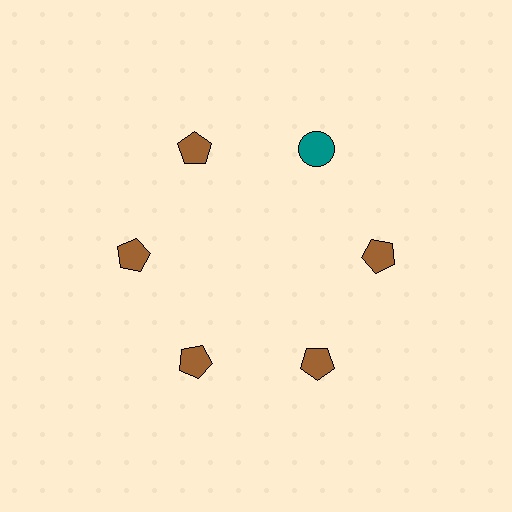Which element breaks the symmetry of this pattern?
The teal circle at roughly the 1 o'clock position breaks the symmetry. All other shapes are brown pentagons.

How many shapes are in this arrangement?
There are 6 shapes arranged in a ring pattern.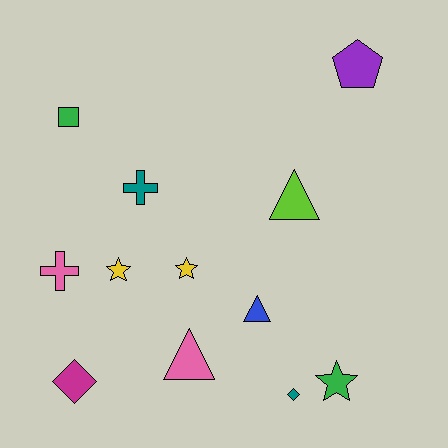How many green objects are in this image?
There are 2 green objects.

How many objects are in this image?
There are 12 objects.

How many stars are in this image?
There are 3 stars.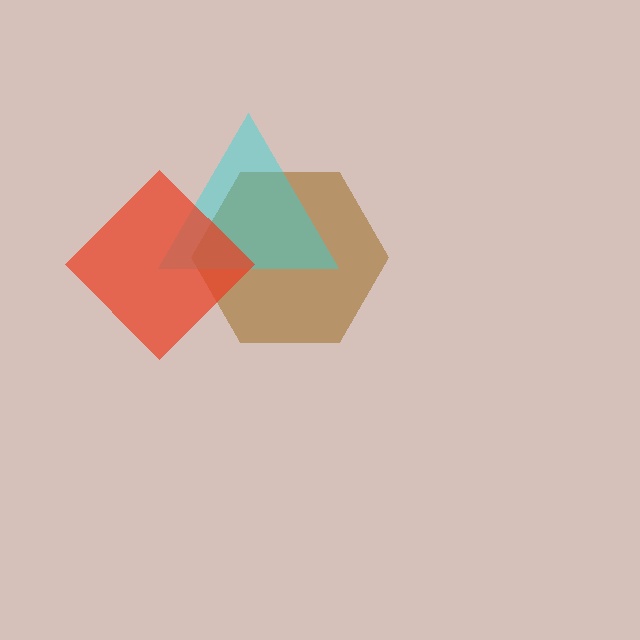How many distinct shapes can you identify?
There are 3 distinct shapes: a brown hexagon, a cyan triangle, a red diamond.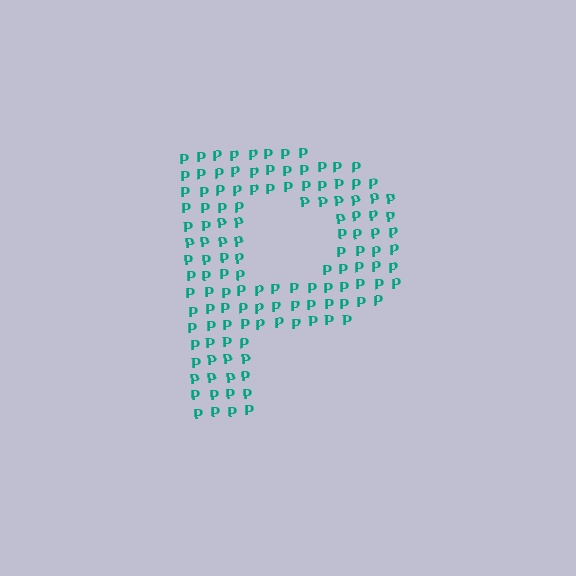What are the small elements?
The small elements are letter P's.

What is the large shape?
The large shape is the letter P.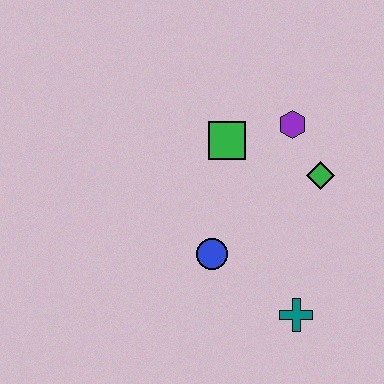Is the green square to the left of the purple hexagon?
Yes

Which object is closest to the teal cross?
The blue circle is closest to the teal cross.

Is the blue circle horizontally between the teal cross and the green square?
No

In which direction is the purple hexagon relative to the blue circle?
The purple hexagon is above the blue circle.